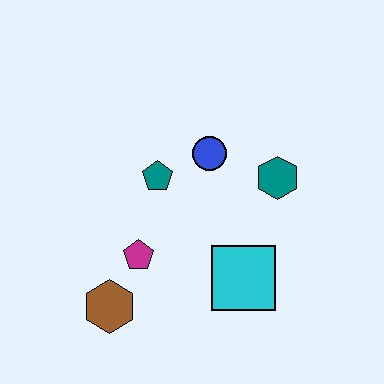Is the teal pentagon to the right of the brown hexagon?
Yes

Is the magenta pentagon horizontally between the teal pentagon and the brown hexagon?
Yes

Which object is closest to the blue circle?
The teal pentagon is closest to the blue circle.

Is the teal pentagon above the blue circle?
No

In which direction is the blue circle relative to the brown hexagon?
The blue circle is above the brown hexagon.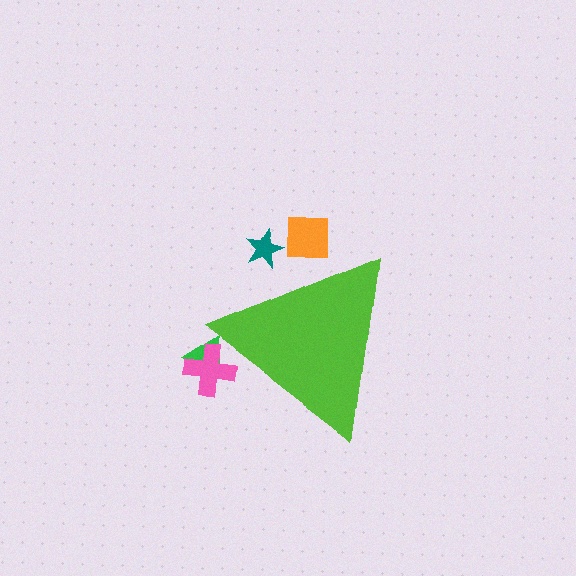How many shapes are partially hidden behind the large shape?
4 shapes are partially hidden.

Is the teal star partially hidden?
Yes, the teal star is partially hidden behind the lime triangle.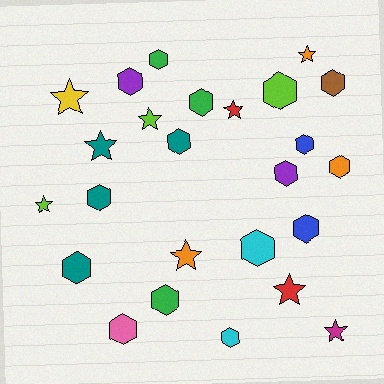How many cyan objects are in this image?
There are 2 cyan objects.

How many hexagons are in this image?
There are 16 hexagons.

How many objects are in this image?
There are 25 objects.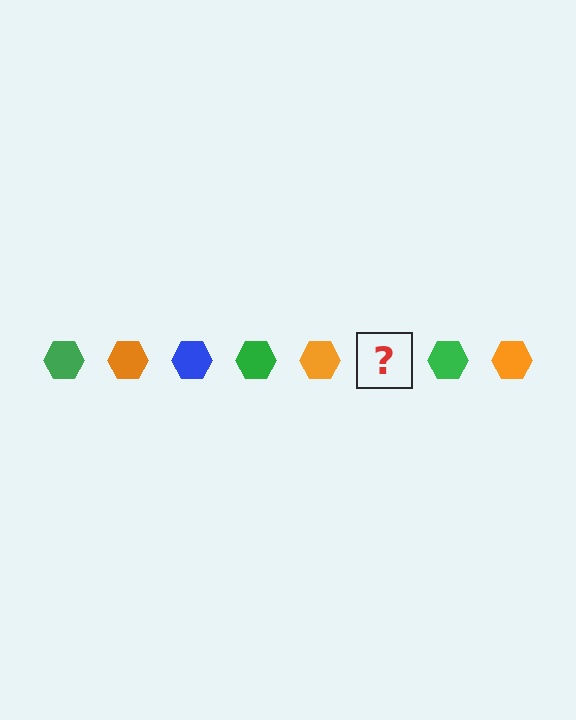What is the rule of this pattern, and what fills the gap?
The rule is that the pattern cycles through green, orange, blue hexagons. The gap should be filled with a blue hexagon.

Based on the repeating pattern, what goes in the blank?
The blank should be a blue hexagon.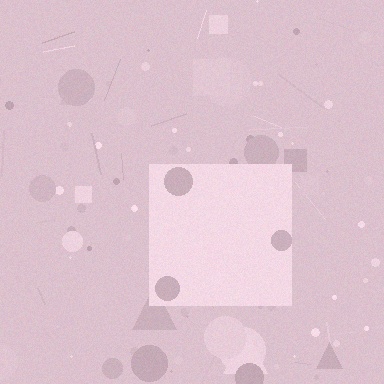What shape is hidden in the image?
A square is hidden in the image.